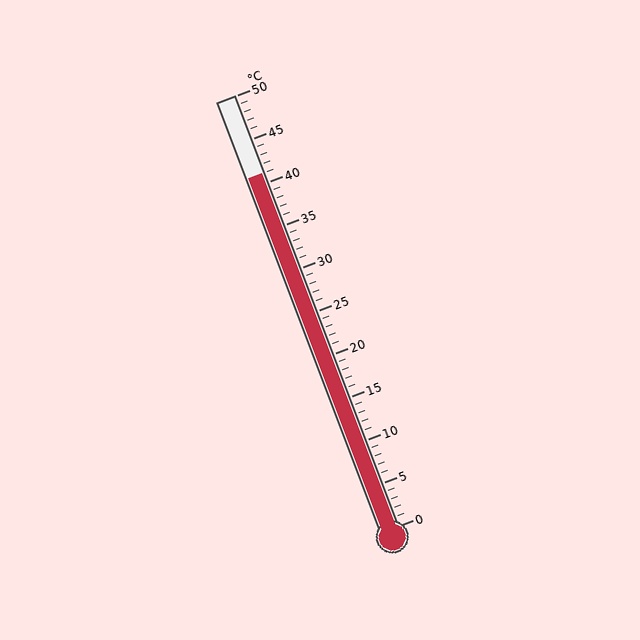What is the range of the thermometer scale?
The thermometer scale ranges from 0°C to 50°C.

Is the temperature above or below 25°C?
The temperature is above 25°C.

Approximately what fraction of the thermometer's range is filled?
The thermometer is filled to approximately 80% of its range.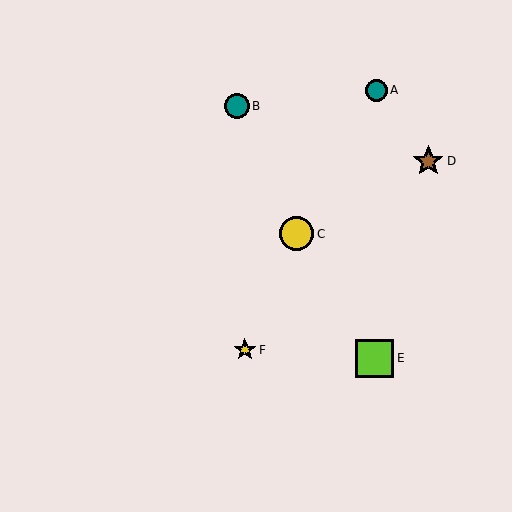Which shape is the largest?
The lime square (labeled E) is the largest.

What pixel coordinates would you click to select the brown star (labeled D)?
Click at (428, 161) to select the brown star D.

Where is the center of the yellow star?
The center of the yellow star is at (245, 350).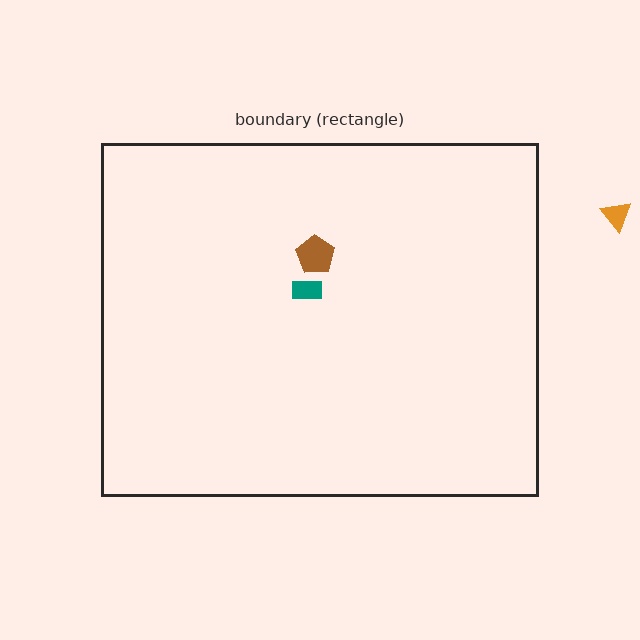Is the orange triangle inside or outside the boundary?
Outside.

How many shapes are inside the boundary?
2 inside, 1 outside.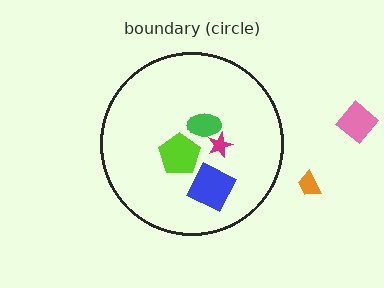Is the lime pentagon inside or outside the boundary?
Inside.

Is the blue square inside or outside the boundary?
Inside.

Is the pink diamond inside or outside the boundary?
Outside.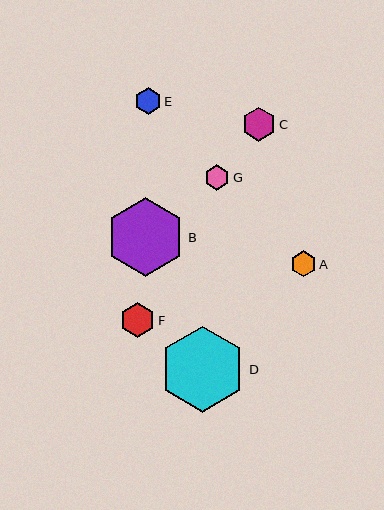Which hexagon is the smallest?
Hexagon G is the smallest with a size of approximately 25 pixels.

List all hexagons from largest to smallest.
From largest to smallest: D, B, F, C, E, A, G.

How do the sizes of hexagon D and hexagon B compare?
Hexagon D and hexagon B are approximately the same size.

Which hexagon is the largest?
Hexagon D is the largest with a size of approximately 86 pixels.